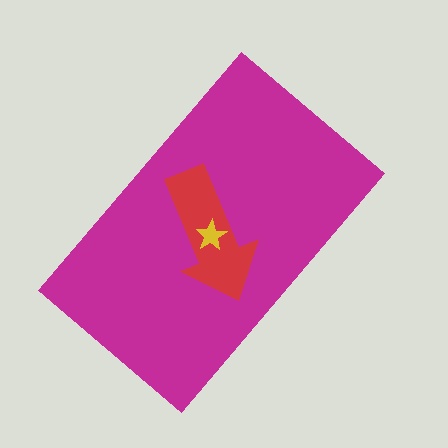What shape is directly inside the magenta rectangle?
The red arrow.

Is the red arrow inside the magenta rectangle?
Yes.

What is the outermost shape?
The magenta rectangle.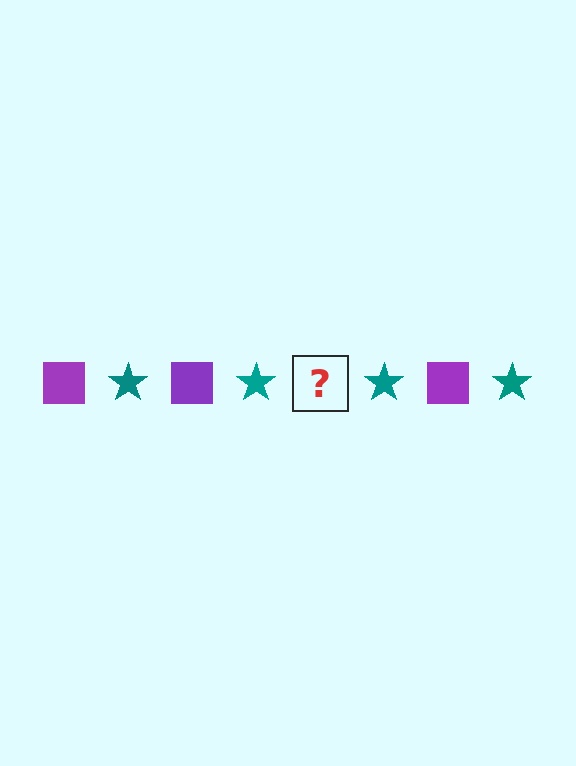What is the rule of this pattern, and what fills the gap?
The rule is that the pattern alternates between purple square and teal star. The gap should be filled with a purple square.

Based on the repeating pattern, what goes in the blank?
The blank should be a purple square.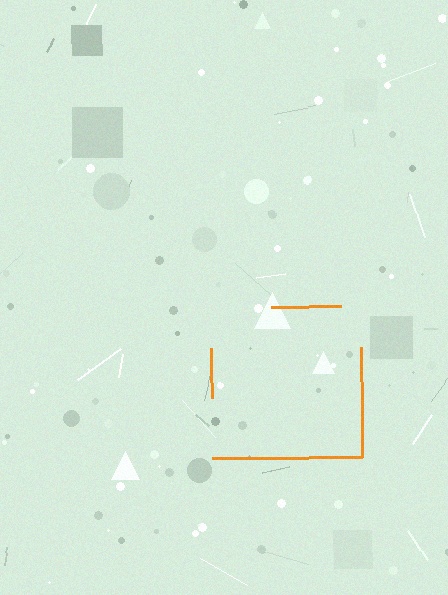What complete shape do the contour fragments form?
The contour fragments form a square.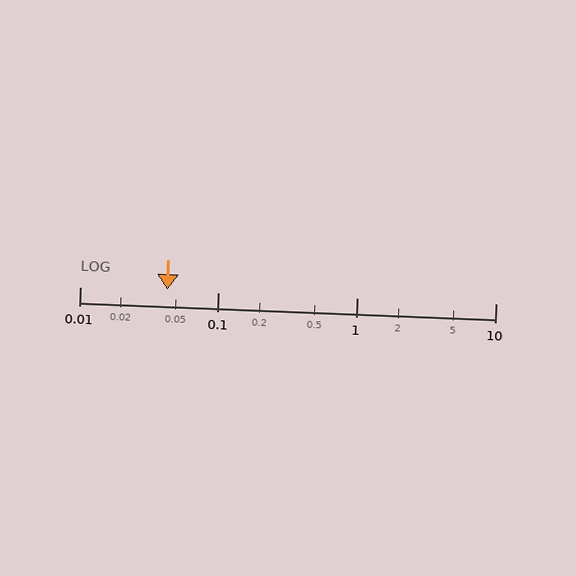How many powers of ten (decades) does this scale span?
The scale spans 3 decades, from 0.01 to 10.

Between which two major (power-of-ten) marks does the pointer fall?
The pointer is between 0.01 and 0.1.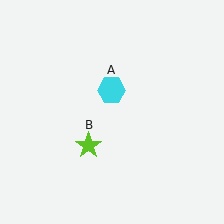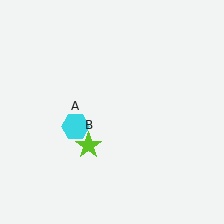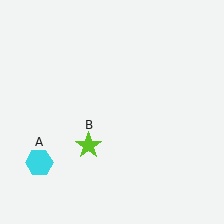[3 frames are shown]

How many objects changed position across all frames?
1 object changed position: cyan hexagon (object A).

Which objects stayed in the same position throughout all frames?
Lime star (object B) remained stationary.